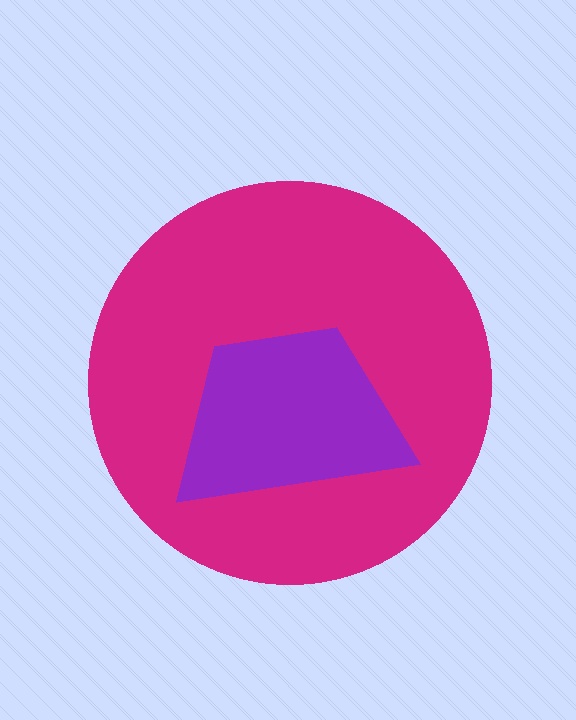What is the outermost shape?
The magenta circle.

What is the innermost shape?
The purple trapezoid.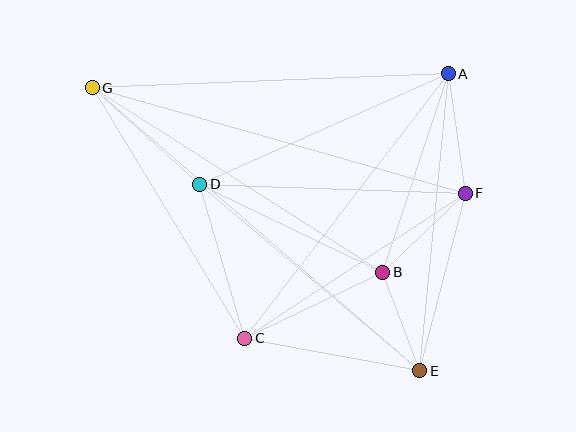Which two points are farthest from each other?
Points E and G are farthest from each other.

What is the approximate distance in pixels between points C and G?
The distance between C and G is approximately 293 pixels.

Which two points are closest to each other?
Points B and E are closest to each other.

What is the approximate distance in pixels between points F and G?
The distance between F and G is approximately 387 pixels.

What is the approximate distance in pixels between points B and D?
The distance between B and D is approximately 203 pixels.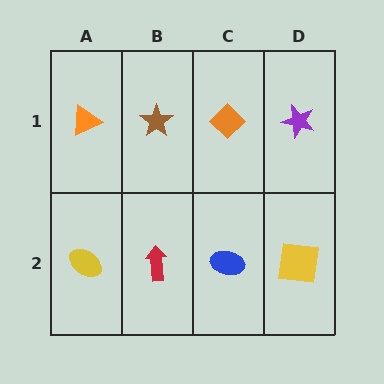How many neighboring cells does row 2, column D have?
2.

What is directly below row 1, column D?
A yellow square.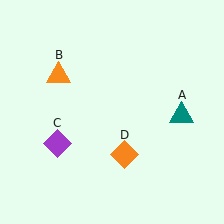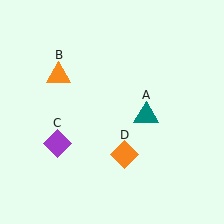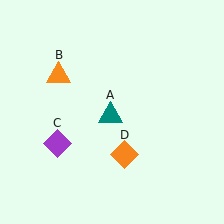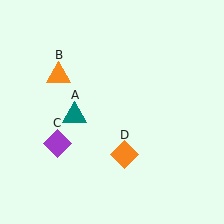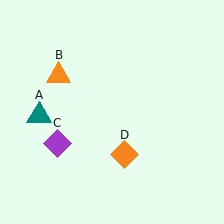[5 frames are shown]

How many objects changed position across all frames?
1 object changed position: teal triangle (object A).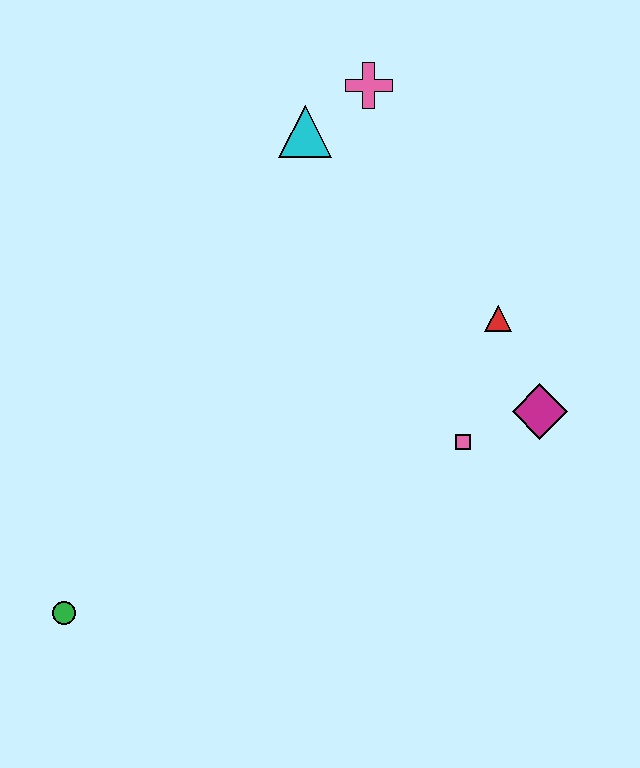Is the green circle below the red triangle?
Yes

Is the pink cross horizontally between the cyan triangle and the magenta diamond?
Yes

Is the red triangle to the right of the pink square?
Yes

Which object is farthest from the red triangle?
The green circle is farthest from the red triangle.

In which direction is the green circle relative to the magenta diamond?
The green circle is to the left of the magenta diamond.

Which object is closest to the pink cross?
The cyan triangle is closest to the pink cross.